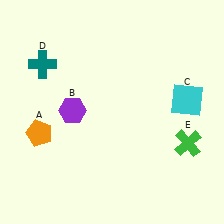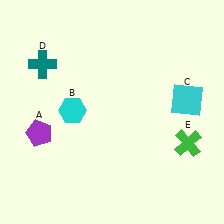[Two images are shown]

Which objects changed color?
A changed from orange to purple. B changed from purple to cyan.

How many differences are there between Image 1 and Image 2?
There are 2 differences between the two images.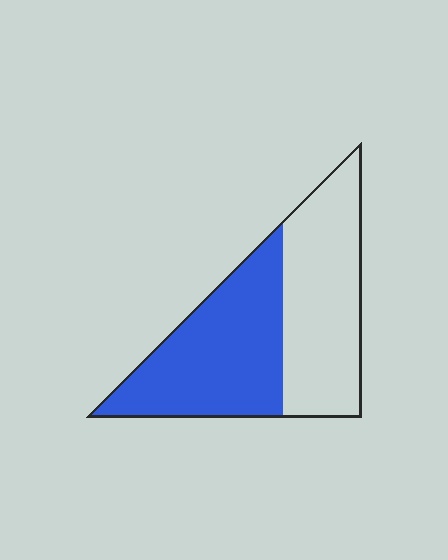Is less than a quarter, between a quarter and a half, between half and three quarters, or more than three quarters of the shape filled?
Between half and three quarters.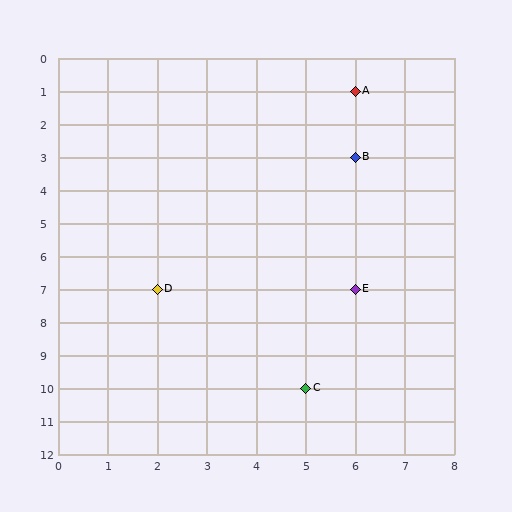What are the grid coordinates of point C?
Point C is at grid coordinates (5, 10).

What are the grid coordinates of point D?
Point D is at grid coordinates (2, 7).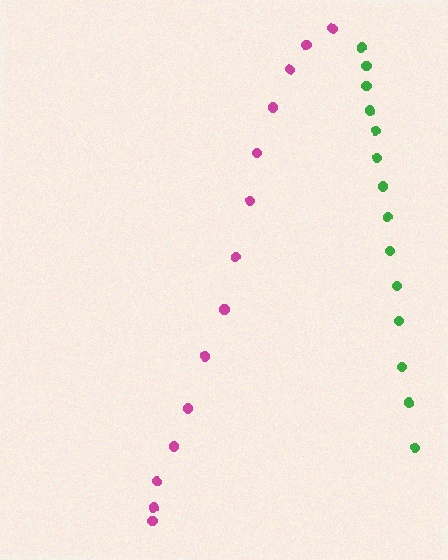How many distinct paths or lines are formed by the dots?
There are 2 distinct paths.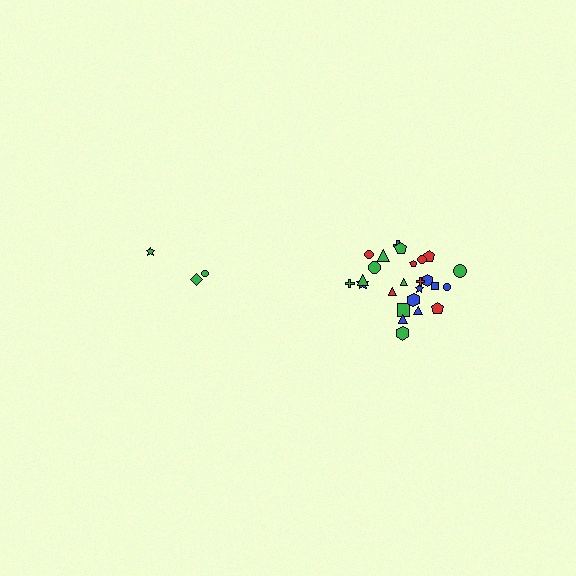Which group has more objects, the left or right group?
The right group.